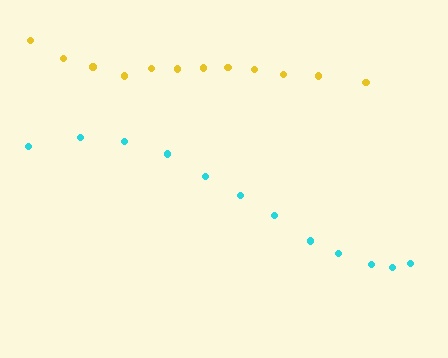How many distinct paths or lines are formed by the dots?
There are 2 distinct paths.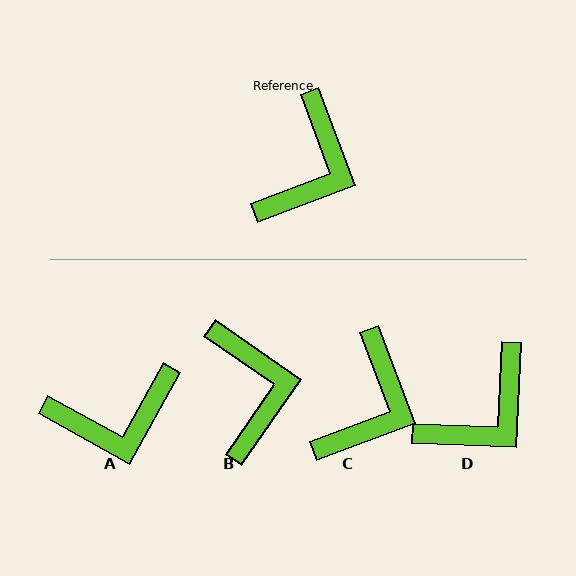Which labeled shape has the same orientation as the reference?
C.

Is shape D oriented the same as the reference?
No, it is off by about 23 degrees.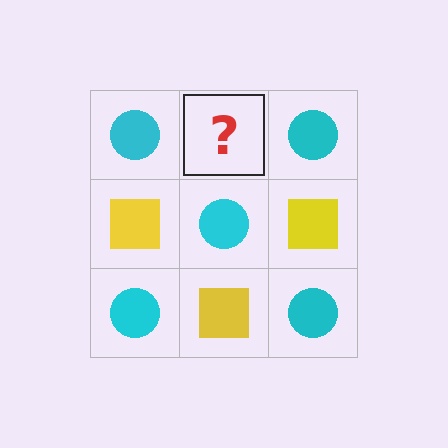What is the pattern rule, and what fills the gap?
The rule is that it alternates cyan circle and yellow square in a checkerboard pattern. The gap should be filled with a yellow square.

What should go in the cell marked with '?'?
The missing cell should contain a yellow square.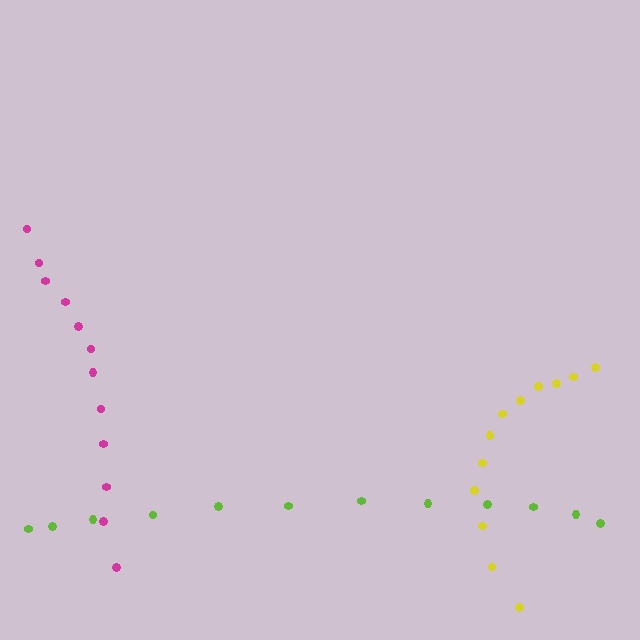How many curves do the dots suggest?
There are 3 distinct paths.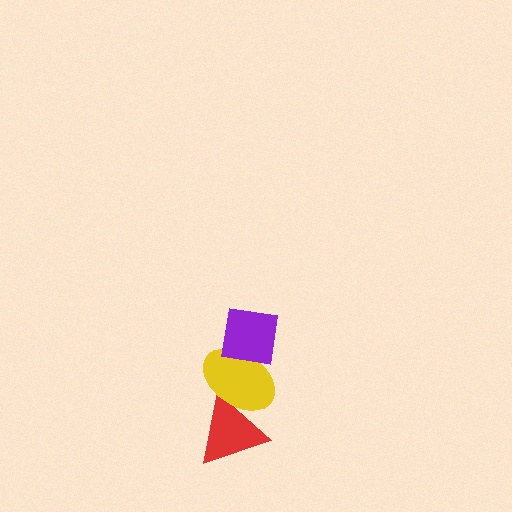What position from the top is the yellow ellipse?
The yellow ellipse is 2nd from the top.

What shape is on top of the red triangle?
The yellow ellipse is on top of the red triangle.